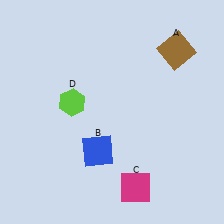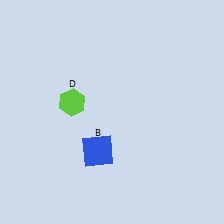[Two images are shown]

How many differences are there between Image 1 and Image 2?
There are 2 differences between the two images.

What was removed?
The magenta square (C), the brown square (A) were removed in Image 2.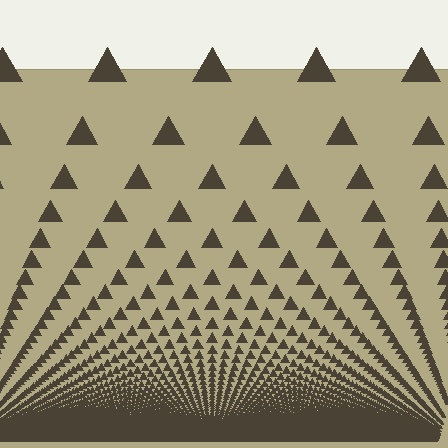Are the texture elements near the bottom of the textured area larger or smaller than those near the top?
Smaller. The gradient is inverted — elements near the bottom are smaller and denser.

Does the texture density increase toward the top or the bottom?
Density increases toward the bottom.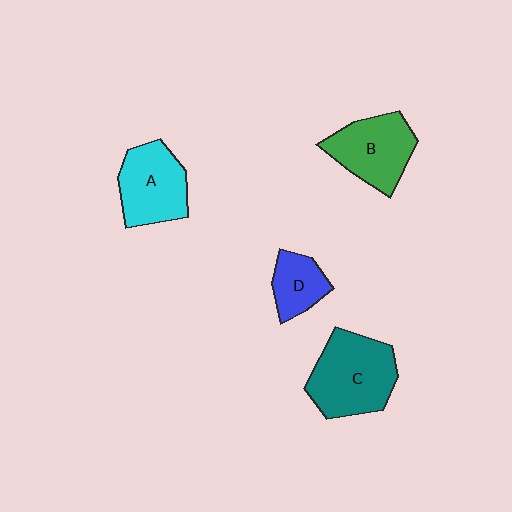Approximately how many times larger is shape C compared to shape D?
Approximately 2.1 times.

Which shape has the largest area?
Shape C (teal).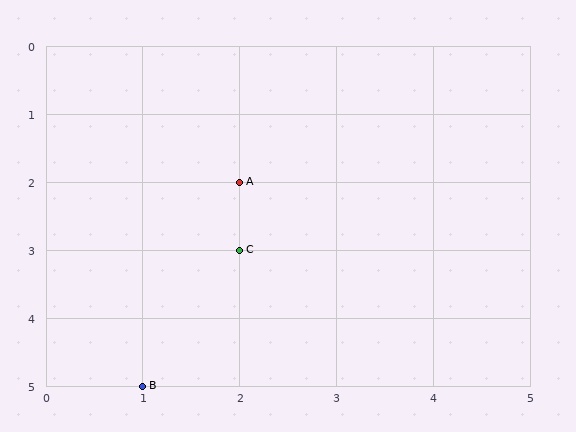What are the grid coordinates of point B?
Point B is at grid coordinates (1, 5).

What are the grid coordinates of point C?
Point C is at grid coordinates (2, 3).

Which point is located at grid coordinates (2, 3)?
Point C is at (2, 3).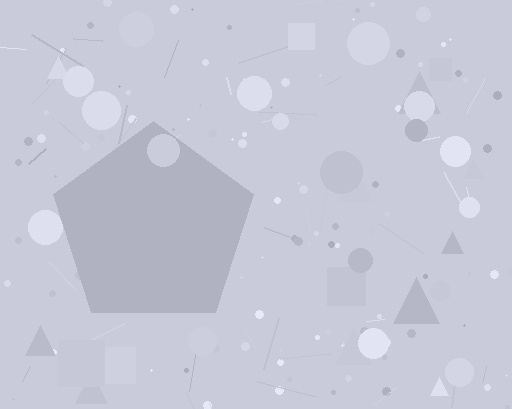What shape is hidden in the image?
A pentagon is hidden in the image.